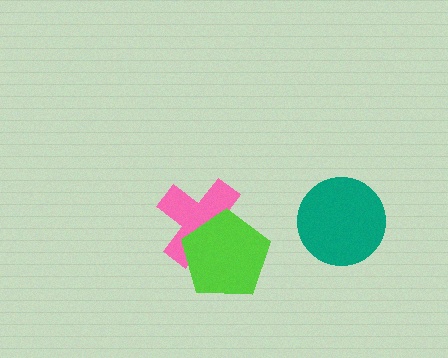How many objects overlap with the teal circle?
0 objects overlap with the teal circle.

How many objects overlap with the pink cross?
1 object overlaps with the pink cross.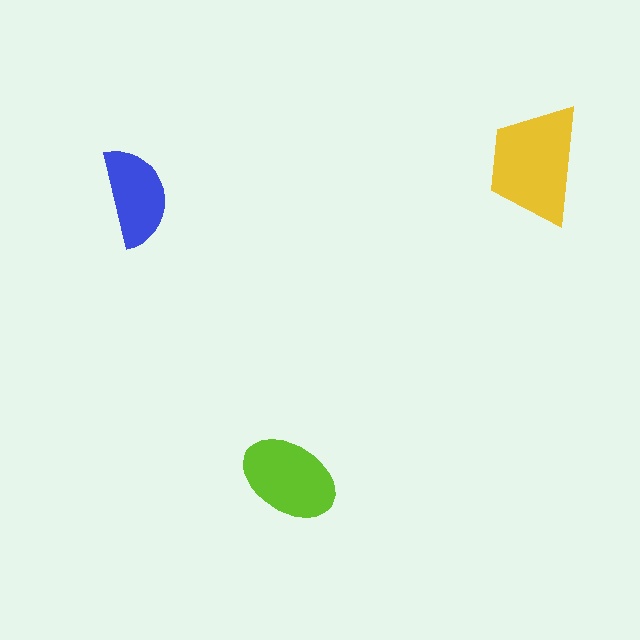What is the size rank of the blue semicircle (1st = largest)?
3rd.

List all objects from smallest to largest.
The blue semicircle, the lime ellipse, the yellow trapezoid.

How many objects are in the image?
There are 3 objects in the image.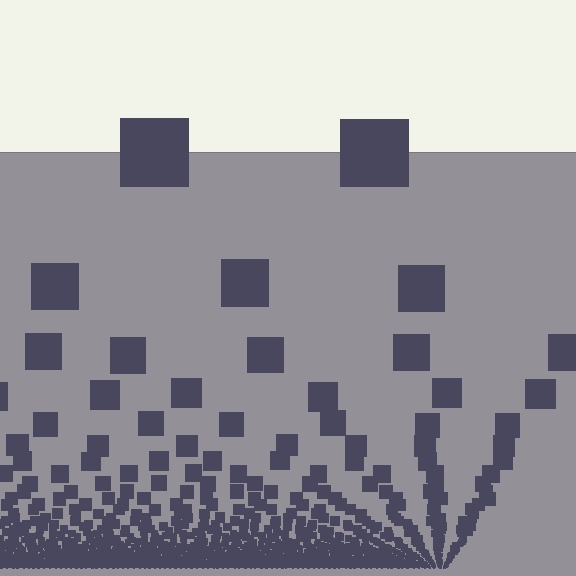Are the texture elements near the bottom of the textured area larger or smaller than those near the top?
Smaller. The gradient is inverted — elements near the bottom are smaller and denser.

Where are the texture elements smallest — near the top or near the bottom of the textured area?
Near the bottom.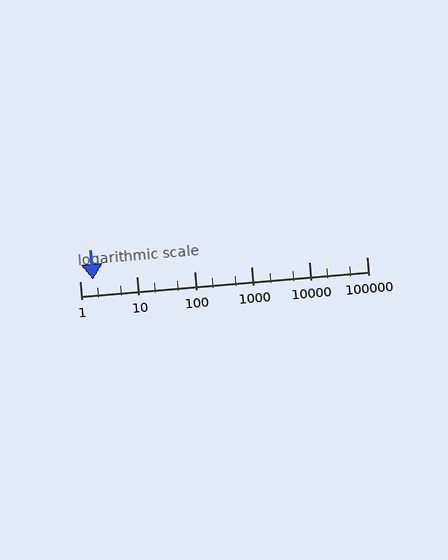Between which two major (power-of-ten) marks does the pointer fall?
The pointer is between 1 and 10.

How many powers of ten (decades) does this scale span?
The scale spans 5 decades, from 1 to 100000.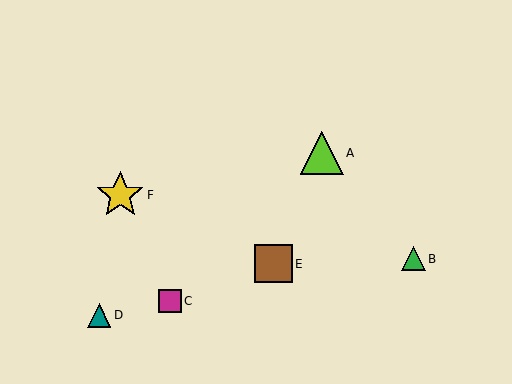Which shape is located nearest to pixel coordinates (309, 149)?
The lime triangle (labeled A) at (322, 153) is nearest to that location.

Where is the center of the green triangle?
The center of the green triangle is at (413, 259).